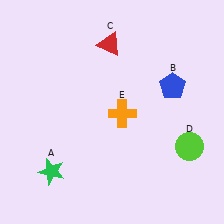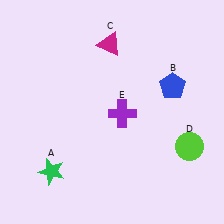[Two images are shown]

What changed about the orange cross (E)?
In Image 1, E is orange. In Image 2, it changed to purple.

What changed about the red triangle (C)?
In Image 1, C is red. In Image 2, it changed to magenta.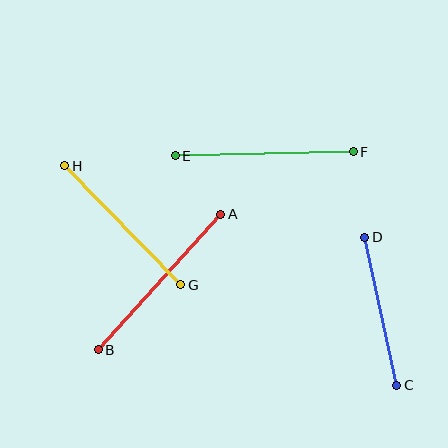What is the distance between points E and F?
The distance is approximately 178 pixels.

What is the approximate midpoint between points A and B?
The midpoint is at approximately (160, 282) pixels.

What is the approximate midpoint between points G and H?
The midpoint is at approximately (123, 225) pixels.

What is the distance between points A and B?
The distance is approximately 183 pixels.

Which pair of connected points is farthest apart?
Points A and B are farthest apart.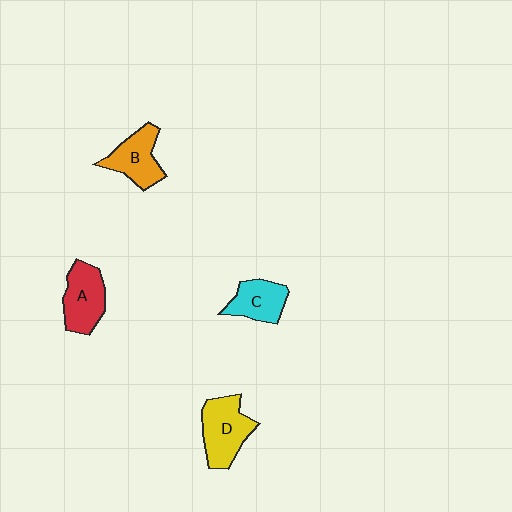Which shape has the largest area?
Shape D (yellow).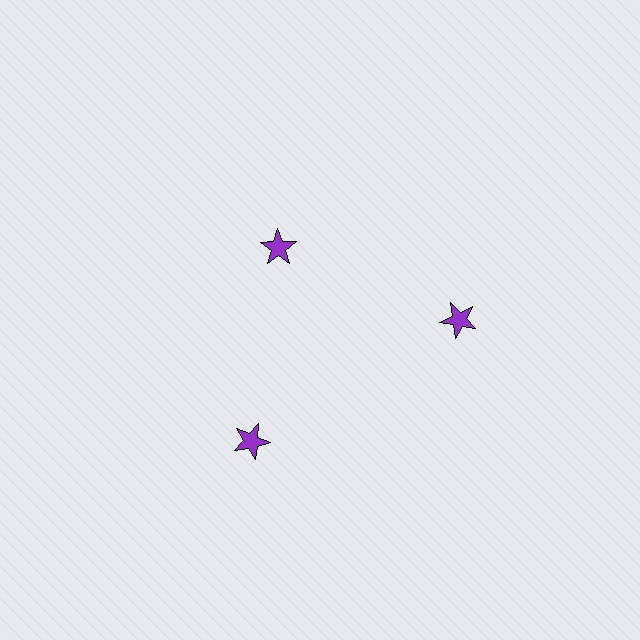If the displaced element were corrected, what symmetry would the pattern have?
It would have 3-fold rotational symmetry — the pattern would map onto itself every 120 degrees.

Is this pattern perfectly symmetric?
No. The 3 purple stars are arranged in a ring, but one element near the 11 o'clock position is pulled inward toward the center, breaking the 3-fold rotational symmetry.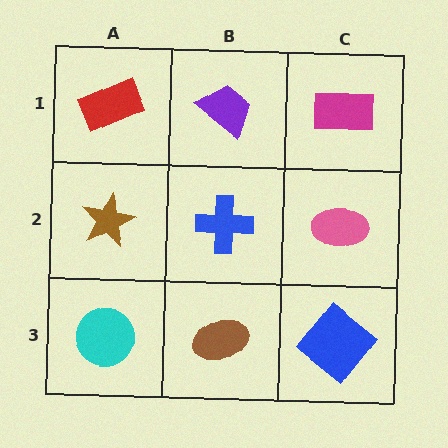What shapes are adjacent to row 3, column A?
A brown star (row 2, column A), a brown ellipse (row 3, column B).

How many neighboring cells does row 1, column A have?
2.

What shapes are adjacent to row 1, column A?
A brown star (row 2, column A), a purple trapezoid (row 1, column B).